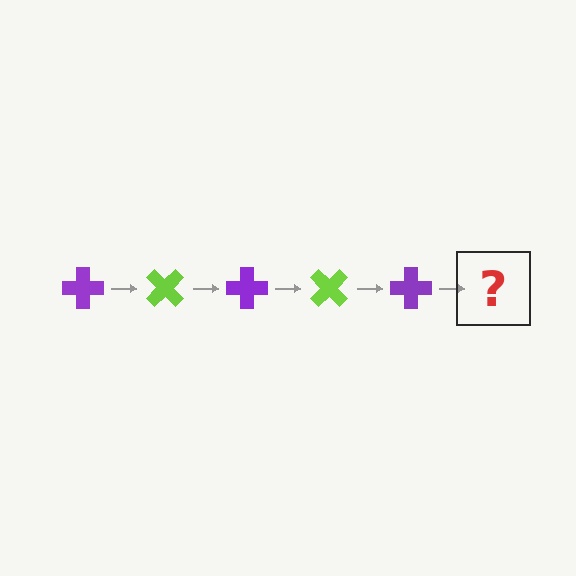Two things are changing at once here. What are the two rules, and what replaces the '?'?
The two rules are that it rotates 45 degrees each step and the color cycles through purple and lime. The '?' should be a lime cross, rotated 225 degrees from the start.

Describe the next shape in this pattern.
It should be a lime cross, rotated 225 degrees from the start.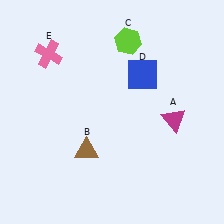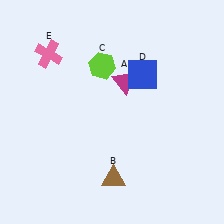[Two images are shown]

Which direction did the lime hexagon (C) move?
The lime hexagon (C) moved left.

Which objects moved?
The objects that moved are: the magenta triangle (A), the brown triangle (B), the lime hexagon (C).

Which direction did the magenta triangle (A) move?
The magenta triangle (A) moved left.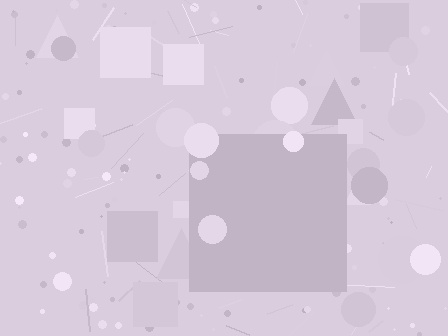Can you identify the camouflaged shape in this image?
The camouflaged shape is a square.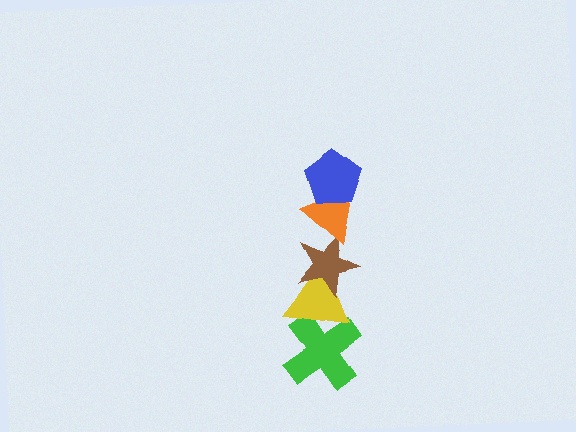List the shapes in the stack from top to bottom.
From top to bottom: the blue pentagon, the orange triangle, the brown star, the yellow triangle, the green cross.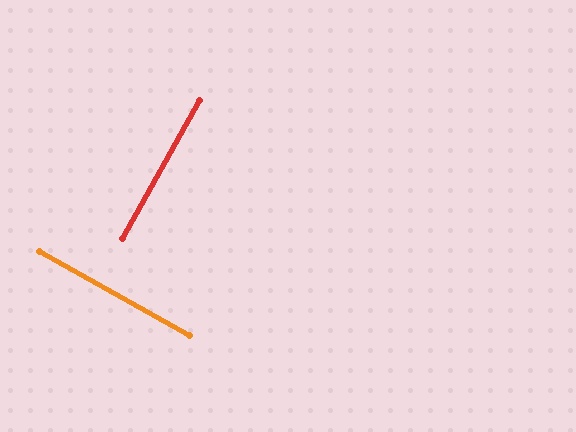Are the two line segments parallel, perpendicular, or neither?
Perpendicular — they meet at approximately 90°.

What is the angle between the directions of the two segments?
Approximately 90 degrees.